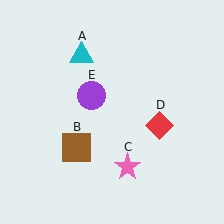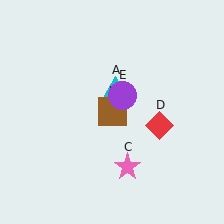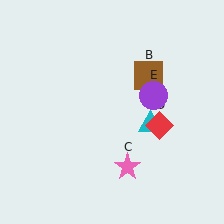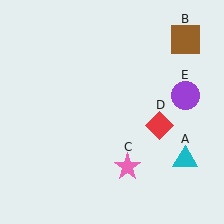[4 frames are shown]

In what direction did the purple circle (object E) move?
The purple circle (object E) moved right.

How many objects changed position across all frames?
3 objects changed position: cyan triangle (object A), brown square (object B), purple circle (object E).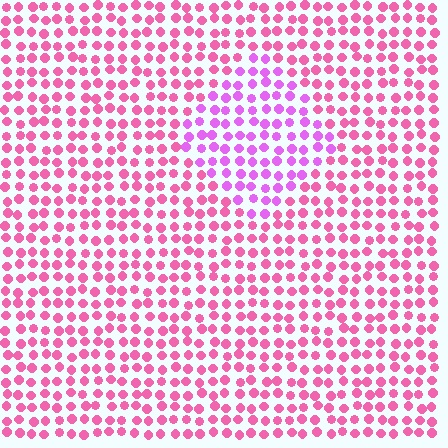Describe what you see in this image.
The image is filled with small pink elements in a uniform arrangement. A diamond-shaped region is visible where the elements are tinted to a slightly different hue, forming a subtle color boundary.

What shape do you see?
I see a diamond.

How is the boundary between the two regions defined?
The boundary is defined purely by a slight shift in hue (about 34 degrees). Spacing, size, and orientation are identical on both sides.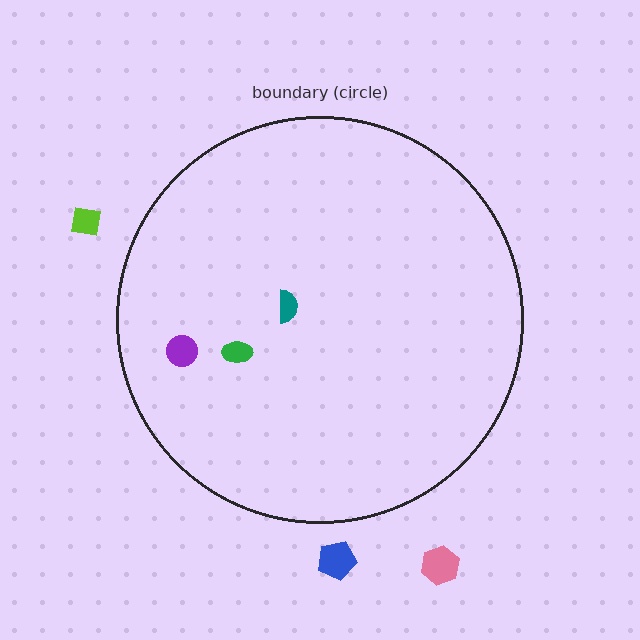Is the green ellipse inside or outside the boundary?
Inside.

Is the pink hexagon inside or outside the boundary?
Outside.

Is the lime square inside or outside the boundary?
Outside.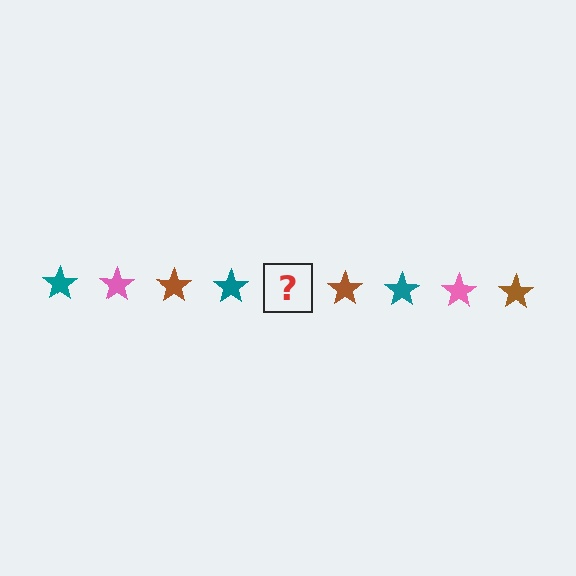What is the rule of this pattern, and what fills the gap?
The rule is that the pattern cycles through teal, pink, brown stars. The gap should be filled with a pink star.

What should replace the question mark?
The question mark should be replaced with a pink star.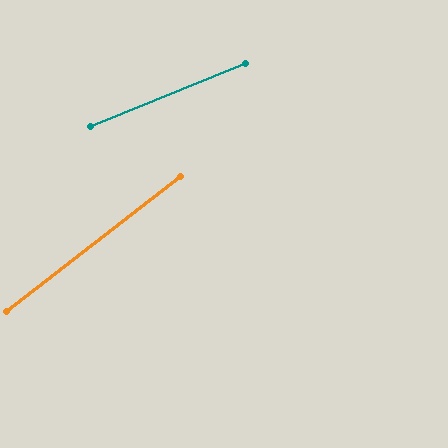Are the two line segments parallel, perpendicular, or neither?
Neither parallel nor perpendicular — they differ by about 16°.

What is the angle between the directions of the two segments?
Approximately 16 degrees.